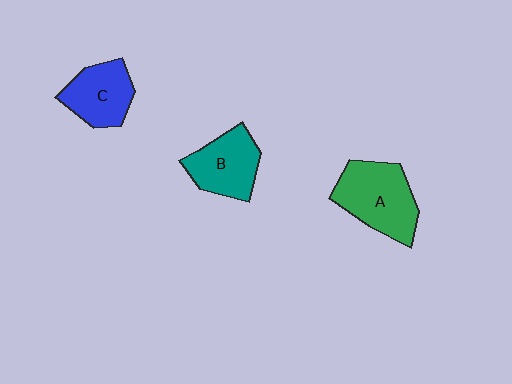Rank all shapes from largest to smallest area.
From largest to smallest: A (green), B (teal), C (blue).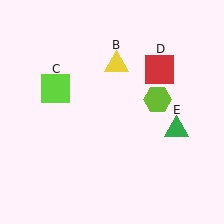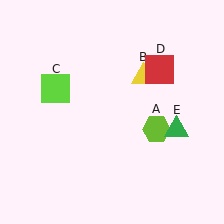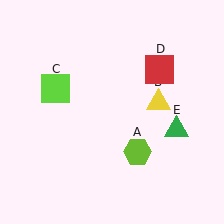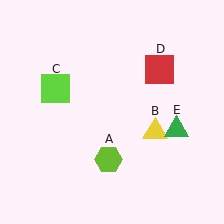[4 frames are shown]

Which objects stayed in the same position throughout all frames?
Lime square (object C) and red square (object D) and green triangle (object E) remained stationary.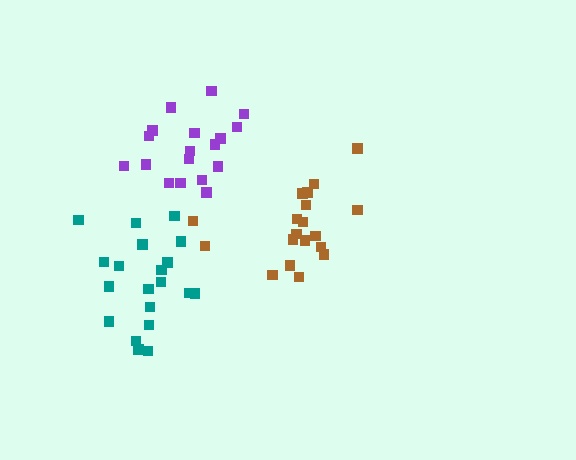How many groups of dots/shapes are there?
There are 3 groups.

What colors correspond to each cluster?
The clusters are colored: brown, teal, purple.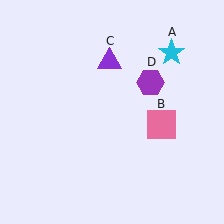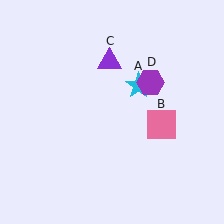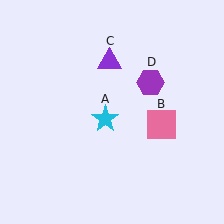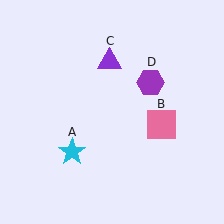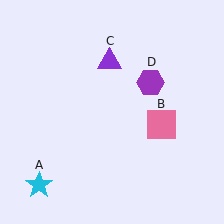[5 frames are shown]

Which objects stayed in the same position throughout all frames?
Pink square (object B) and purple triangle (object C) and purple hexagon (object D) remained stationary.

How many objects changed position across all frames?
1 object changed position: cyan star (object A).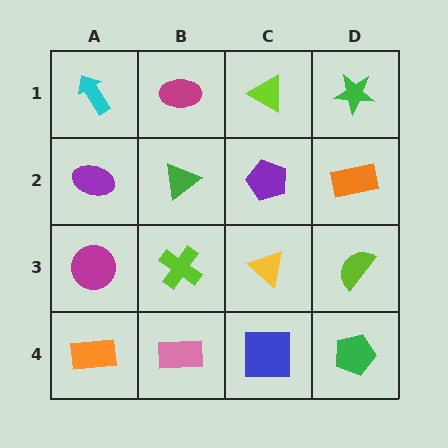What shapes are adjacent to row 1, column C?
A purple pentagon (row 2, column C), a magenta ellipse (row 1, column B), a green star (row 1, column D).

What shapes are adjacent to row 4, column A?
A magenta circle (row 3, column A), a pink rectangle (row 4, column B).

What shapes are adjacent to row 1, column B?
A green triangle (row 2, column B), a cyan arrow (row 1, column A), a lime triangle (row 1, column C).